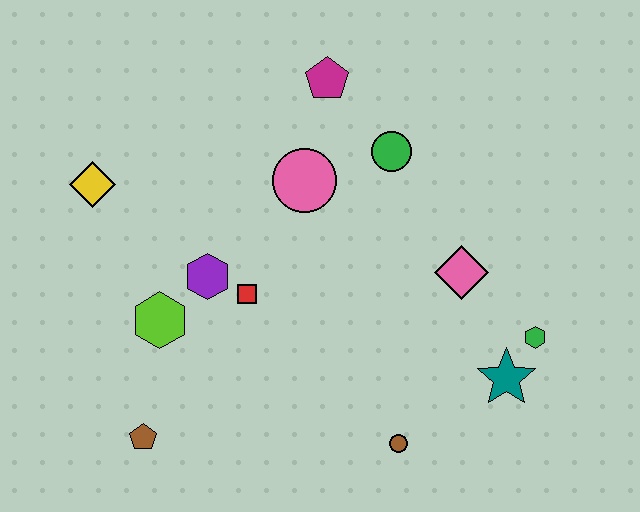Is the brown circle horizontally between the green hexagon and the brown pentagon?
Yes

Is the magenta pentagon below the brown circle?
No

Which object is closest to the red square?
The purple hexagon is closest to the red square.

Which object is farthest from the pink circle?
The brown pentagon is farthest from the pink circle.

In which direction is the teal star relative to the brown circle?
The teal star is to the right of the brown circle.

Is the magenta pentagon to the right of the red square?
Yes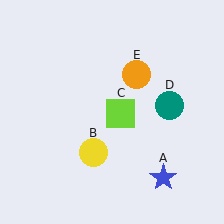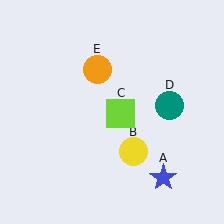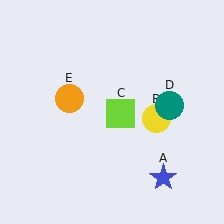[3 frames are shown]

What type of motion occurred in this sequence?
The yellow circle (object B), orange circle (object E) rotated counterclockwise around the center of the scene.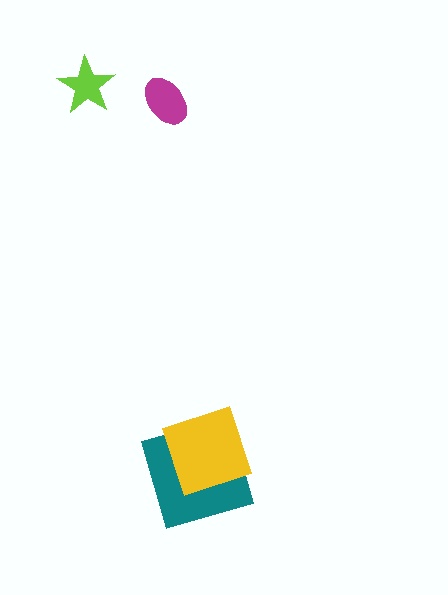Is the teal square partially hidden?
Yes, it is partially covered by another shape.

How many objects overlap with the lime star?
0 objects overlap with the lime star.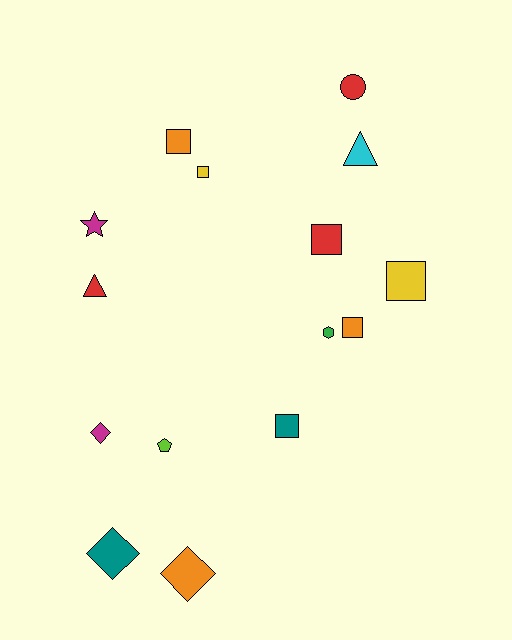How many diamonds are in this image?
There are 3 diamonds.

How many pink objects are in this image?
There are no pink objects.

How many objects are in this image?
There are 15 objects.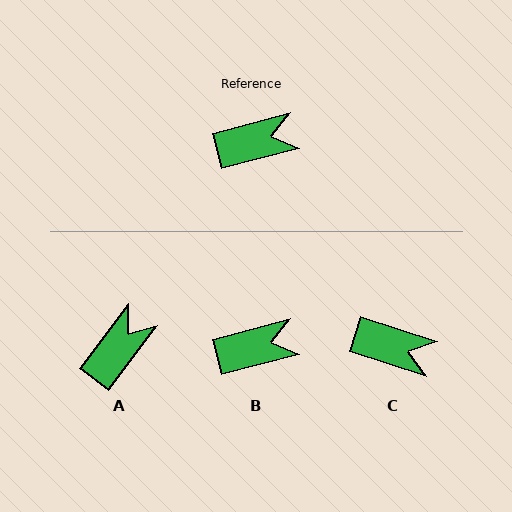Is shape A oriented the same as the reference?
No, it is off by about 39 degrees.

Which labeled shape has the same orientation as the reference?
B.